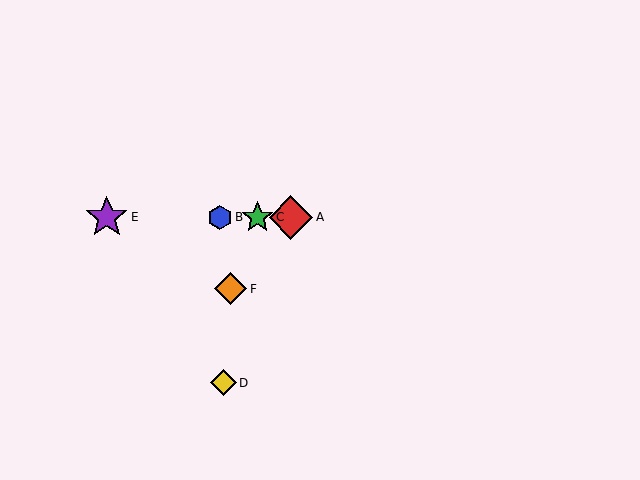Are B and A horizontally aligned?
Yes, both are at y≈217.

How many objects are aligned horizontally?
4 objects (A, B, C, E) are aligned horizontally.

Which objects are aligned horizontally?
Objects A, B, C, E are aligned horizontally.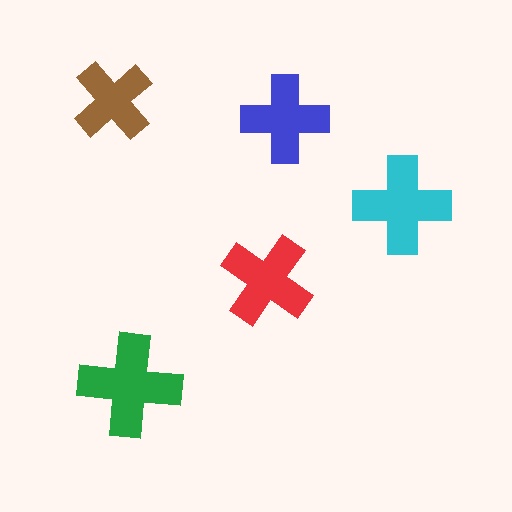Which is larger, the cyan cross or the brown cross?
The cyan one.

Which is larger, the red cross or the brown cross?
The red one.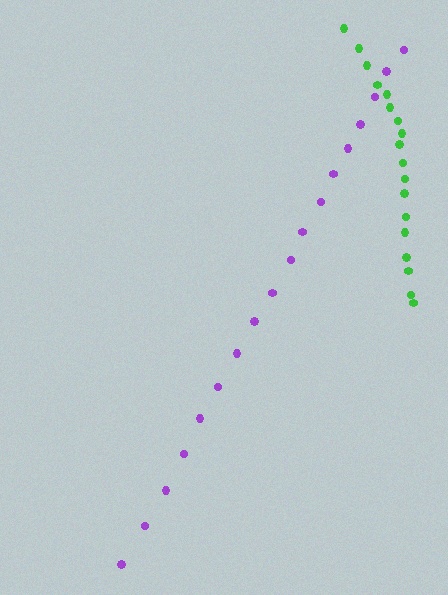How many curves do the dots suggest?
There are 2 distinct paths.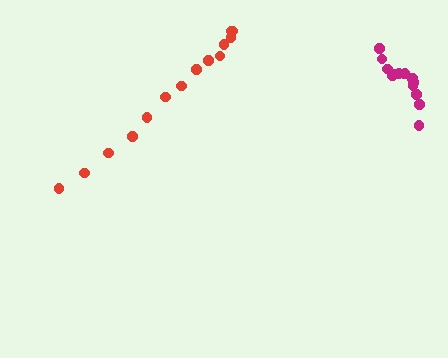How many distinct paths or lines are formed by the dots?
There are 2 distinct paths.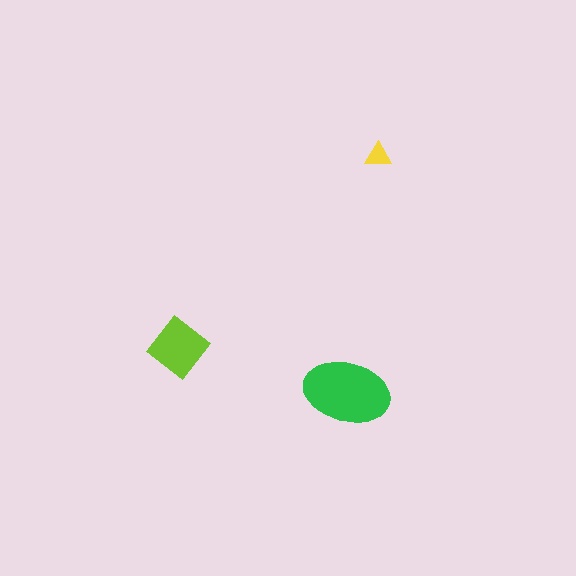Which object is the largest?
The green ellipse.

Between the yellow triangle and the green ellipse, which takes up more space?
The green ellipse.